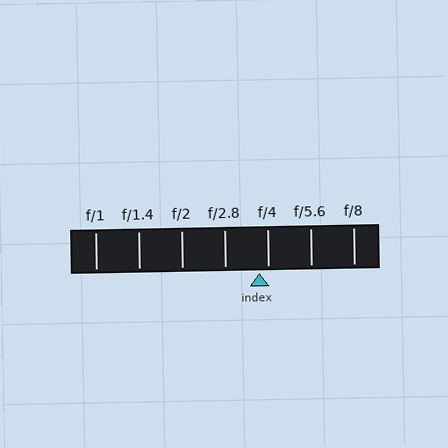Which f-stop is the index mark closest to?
The index mark is closest to f/4.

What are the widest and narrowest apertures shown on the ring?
The widest aperture shown is f/1 and the narrowest is f/8.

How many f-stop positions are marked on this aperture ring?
There are 7 f-stop positions marked.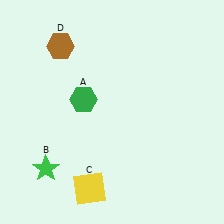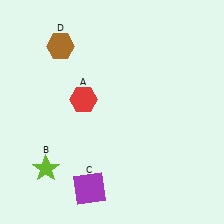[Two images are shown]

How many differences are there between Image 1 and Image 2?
There are 3 differences between the two images.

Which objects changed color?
A changed from green to red. B changed from green to lime. C changed from yellow to purple.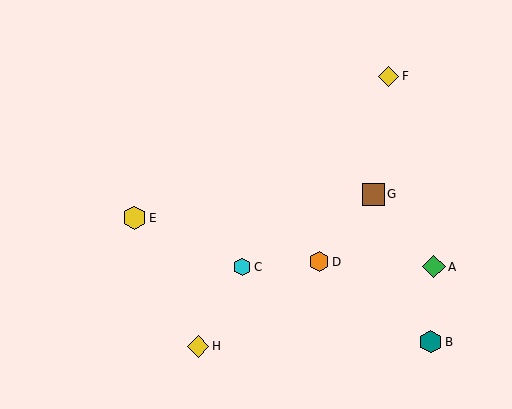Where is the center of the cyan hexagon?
The center of the cyan hexagon is at (242, 267).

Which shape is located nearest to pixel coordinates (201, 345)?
The yellow diamond (labeled H) at (198, 346) is nearest to that location.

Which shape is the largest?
The yellow hexagon (labeled E) is the largest.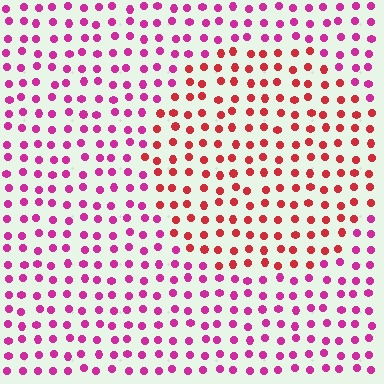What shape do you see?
I see a circle.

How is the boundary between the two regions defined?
The boundary is defined purely by a slight shift in hue (about 37 degrees). Spacing, size, and orientation are identical on both sides.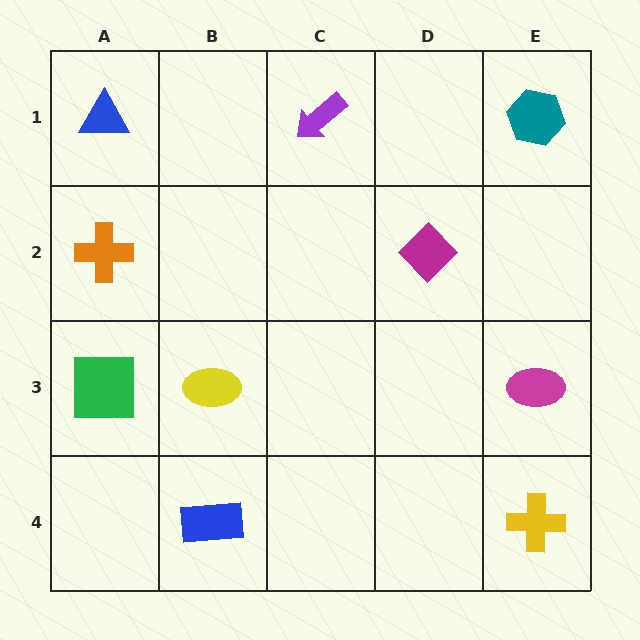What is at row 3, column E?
A magenta ellipse.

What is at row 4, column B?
A blue rectangle.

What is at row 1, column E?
A teal hexagon.